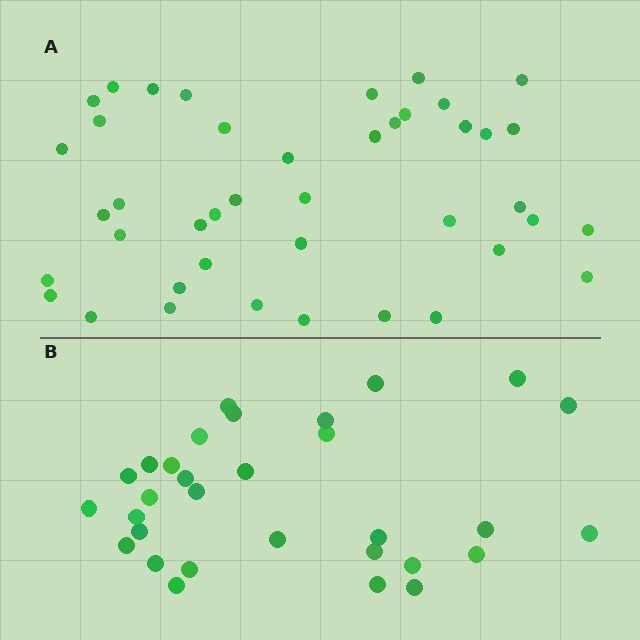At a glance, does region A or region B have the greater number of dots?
Region A (the top region) has more dots.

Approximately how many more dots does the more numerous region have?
Region A has roughly 12 or so more dots than region B.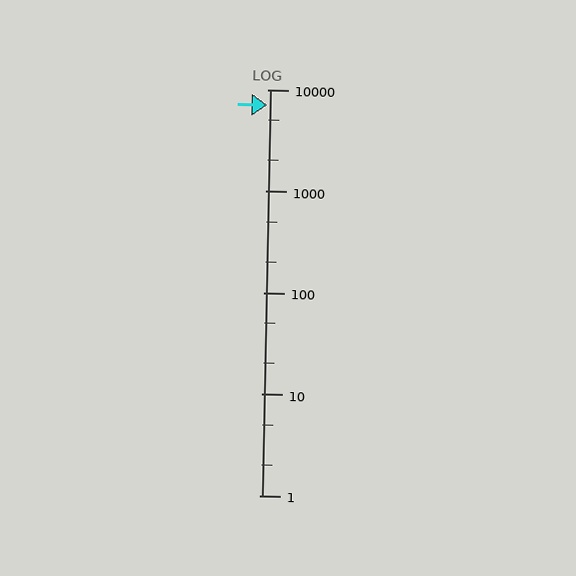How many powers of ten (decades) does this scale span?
The scale spans 4 decades, from 1 to 10000.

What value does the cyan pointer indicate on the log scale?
The pointer indicates approximately 7100.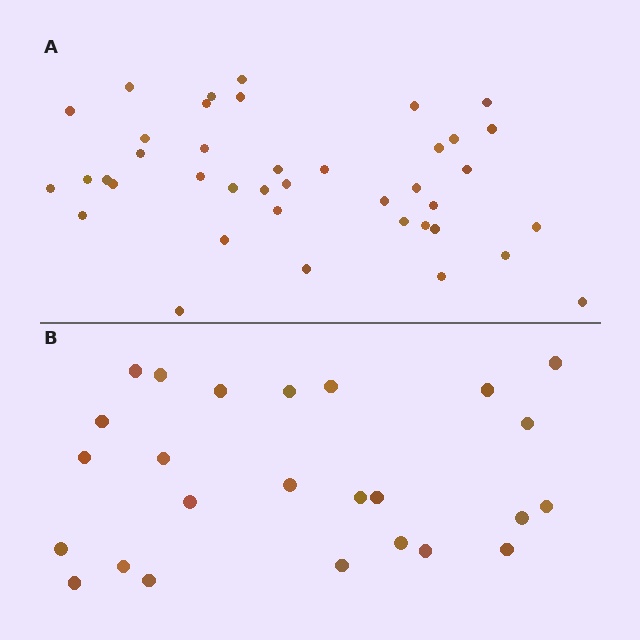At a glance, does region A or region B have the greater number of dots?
Region A (the top region) has more dots.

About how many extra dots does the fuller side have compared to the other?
Region A has approximately 15 more dots than region B.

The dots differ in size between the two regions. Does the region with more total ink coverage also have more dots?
No. Region B has more total ink coverage because its dots are larger, but region A actually contains more individual dots. Total area can be misleading — the number of items is what matters here.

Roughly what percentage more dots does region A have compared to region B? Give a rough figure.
About 60% more.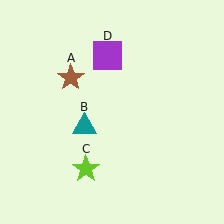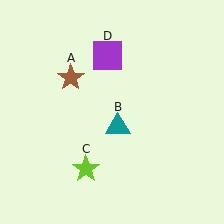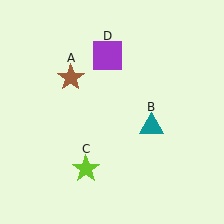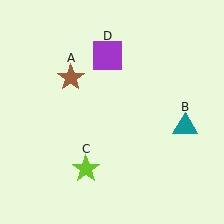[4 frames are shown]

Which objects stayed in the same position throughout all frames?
Brown star (object A) and lime star (object C) and purple square (object D) remained stationary.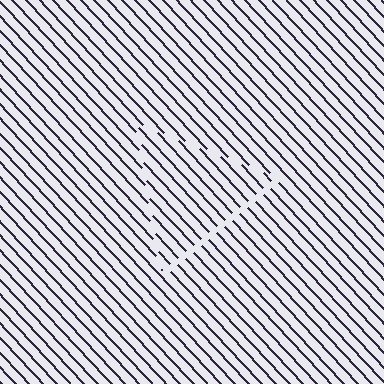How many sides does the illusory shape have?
3 sides — the line-ends trace a triangle.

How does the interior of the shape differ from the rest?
The interior of the shape contains the same grating, shifted by half a period — the contour is defined by the phase discontinuity where line-ends from the inner and outer gratings abut.